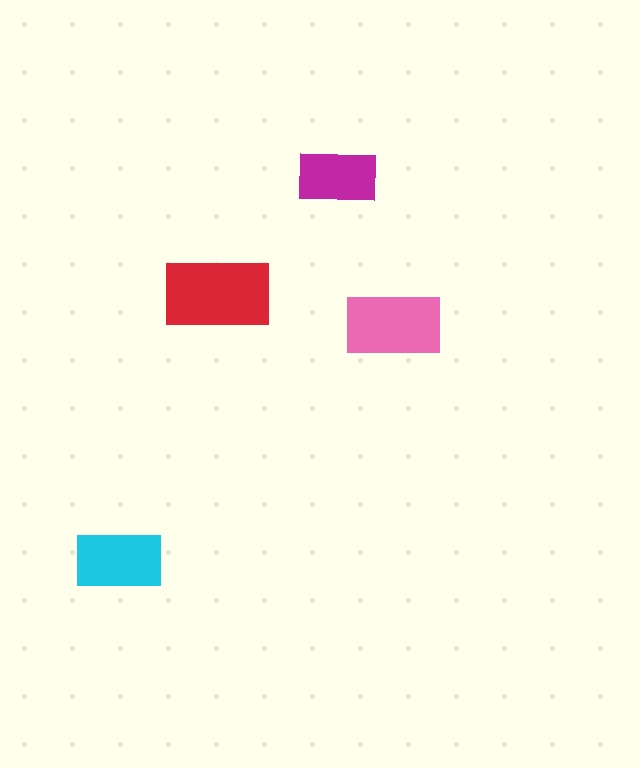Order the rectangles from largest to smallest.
the red one, the pink one, the cyan one, the magenta one.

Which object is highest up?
The magenta rectangle is topmost.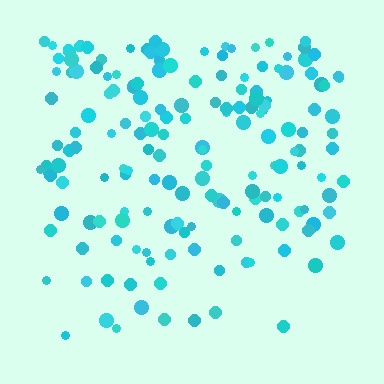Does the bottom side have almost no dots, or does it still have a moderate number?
Still a moderate number, just noticeably fewer than the top.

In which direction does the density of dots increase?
From bottom to top, with the top side densest.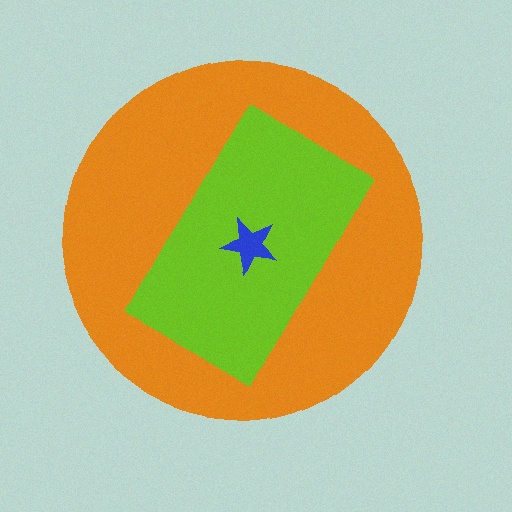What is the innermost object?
The blue star.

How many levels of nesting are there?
3.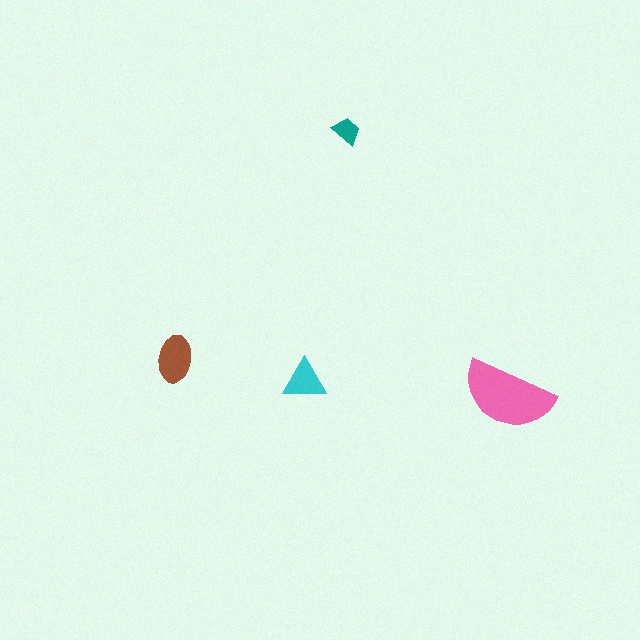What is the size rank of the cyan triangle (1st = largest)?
3rd.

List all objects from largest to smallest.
The pink semicircle, the brown ellipse, the cyan triangle, the teal trapezoid.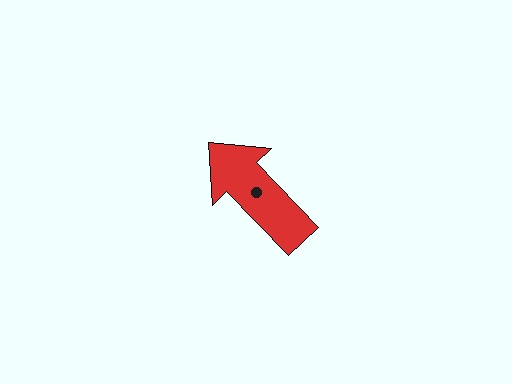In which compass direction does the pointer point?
Northwest.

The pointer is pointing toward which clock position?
Roughly 11 o'clock.